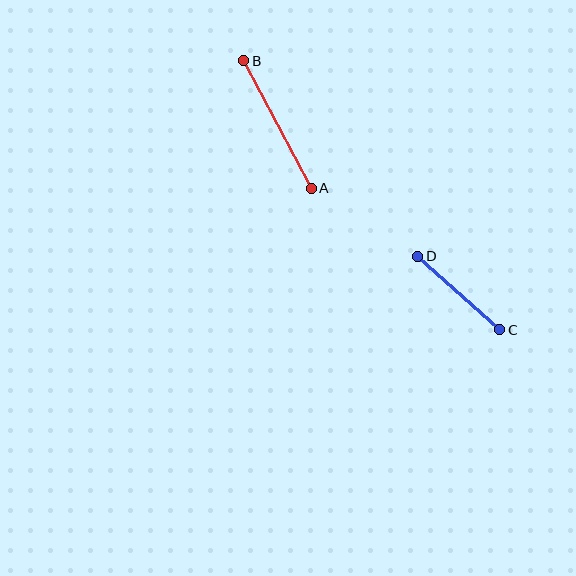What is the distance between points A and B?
The distance is approximately 144 pixels.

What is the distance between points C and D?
The distance is approximately 110 pixels.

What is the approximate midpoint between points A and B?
The midpoint is at approximately (278, 124) pixels.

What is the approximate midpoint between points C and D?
The midpoint is at approximately (459, 293) pixels.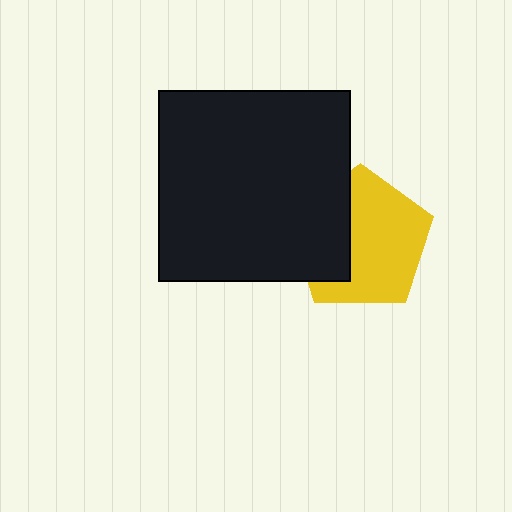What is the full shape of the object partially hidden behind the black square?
The partially hidden object is a yellow pentagon.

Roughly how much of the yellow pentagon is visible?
About half of it is visible (roughly 65%).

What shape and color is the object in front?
The object in front is a black square.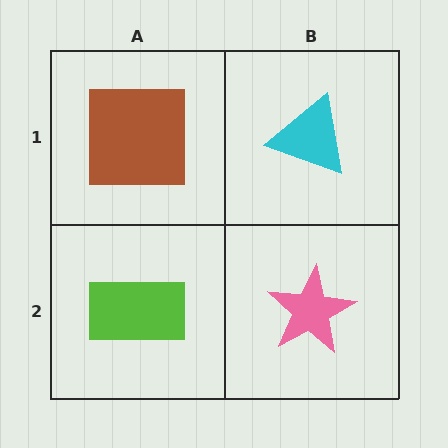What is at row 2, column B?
A pink star.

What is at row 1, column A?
A brown square.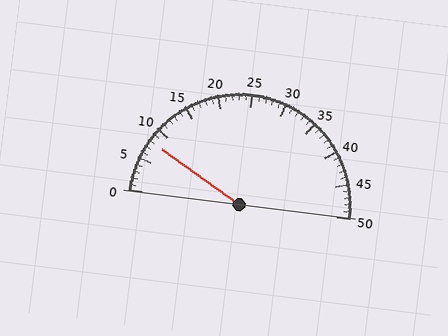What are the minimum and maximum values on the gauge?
The gauge ranges from 0 to 50.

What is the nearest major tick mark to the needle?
The nearest major tick mark is 10.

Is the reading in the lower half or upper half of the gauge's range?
The reading is in the lower half of the range (0 to 50).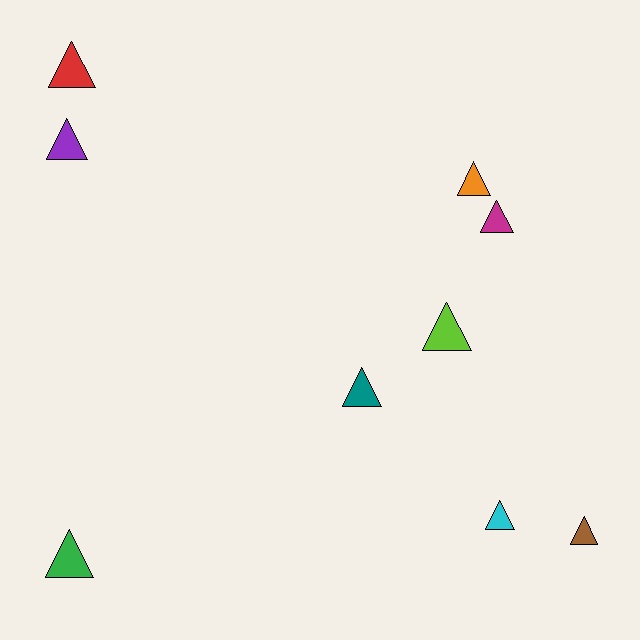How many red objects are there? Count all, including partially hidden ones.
There is 1 red object.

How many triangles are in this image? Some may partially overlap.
There are 9 triangles.